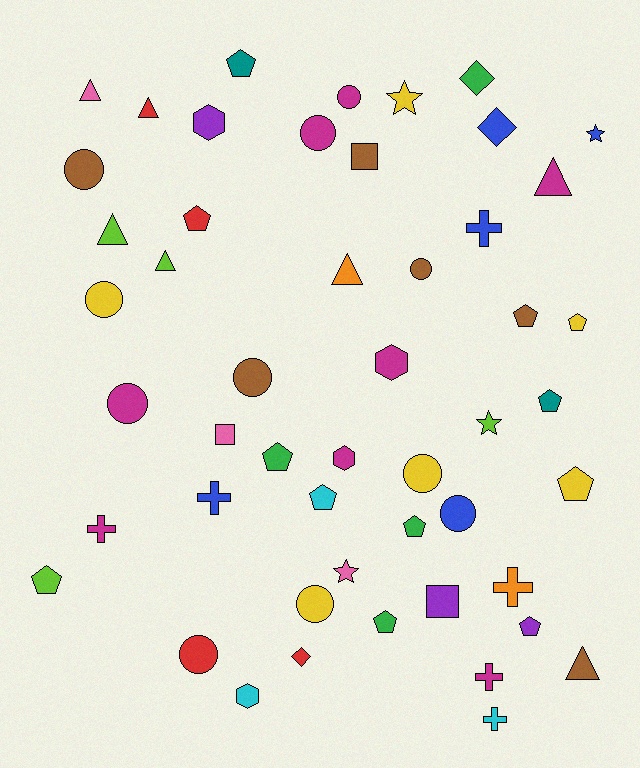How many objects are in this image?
There are 50 objects.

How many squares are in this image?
There are 3 squares.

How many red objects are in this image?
There are 4 red objects.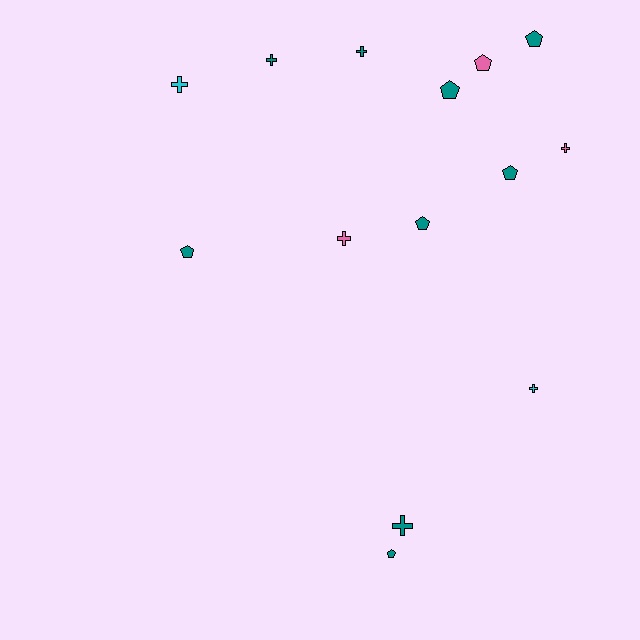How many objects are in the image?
There are 14 objects.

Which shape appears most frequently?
Cross, with 7 objects.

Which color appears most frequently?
Teal, with 9 objects.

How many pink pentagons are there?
There is 1 pink pentagon.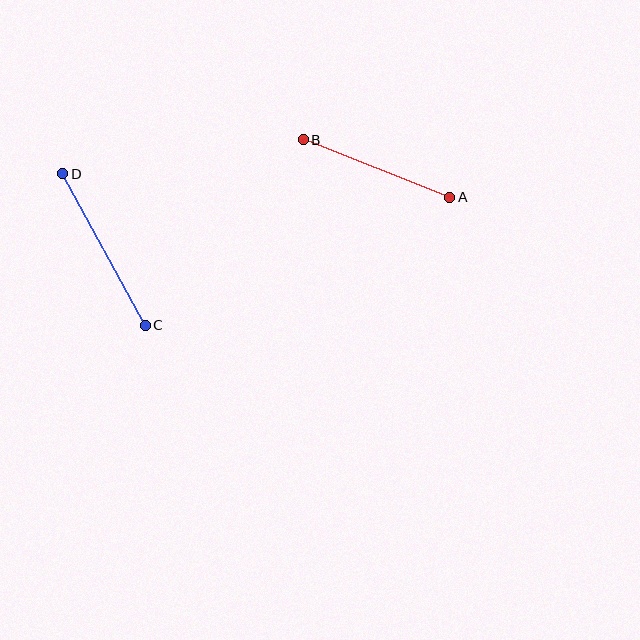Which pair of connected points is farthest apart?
Points C and D are farthest apart.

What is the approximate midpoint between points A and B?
The midpoint is at approximately (377, 169) pixels.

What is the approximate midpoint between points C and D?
The midpoint is at approximately (104, 249) pixels.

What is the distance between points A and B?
The distance is approximately 157 pixels.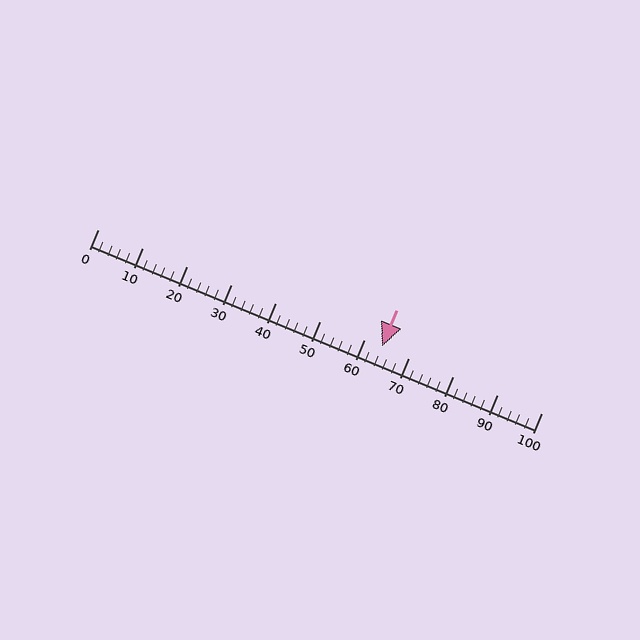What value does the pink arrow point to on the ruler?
The pink arrow points to approximately 64.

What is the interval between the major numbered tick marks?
The major tick marks are spaced 10 units apart.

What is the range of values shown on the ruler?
The ruler shows values from 0 to 100.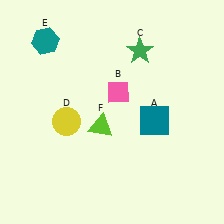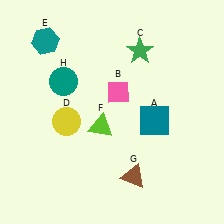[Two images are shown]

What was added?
A brown triangle (G), a teal circle (H) were added in Image 2.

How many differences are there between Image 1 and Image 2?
There are 2 differences between the two images.